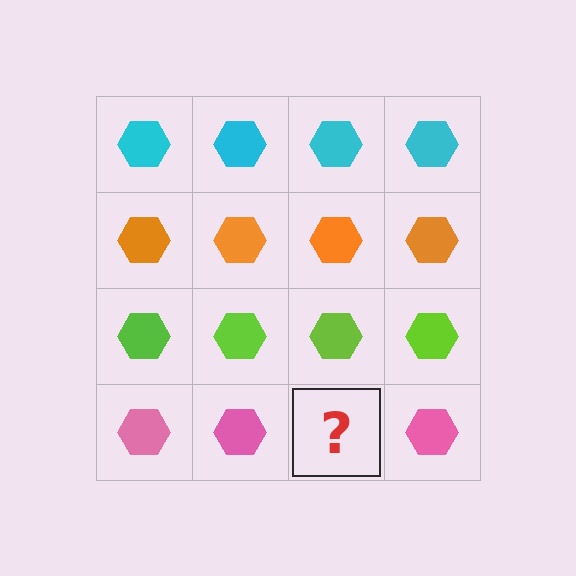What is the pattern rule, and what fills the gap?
The rule is that each row has a consistent color. The gap should be filled with a pink hexagon.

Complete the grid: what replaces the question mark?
The question mark should be replaced with a pink hexagon.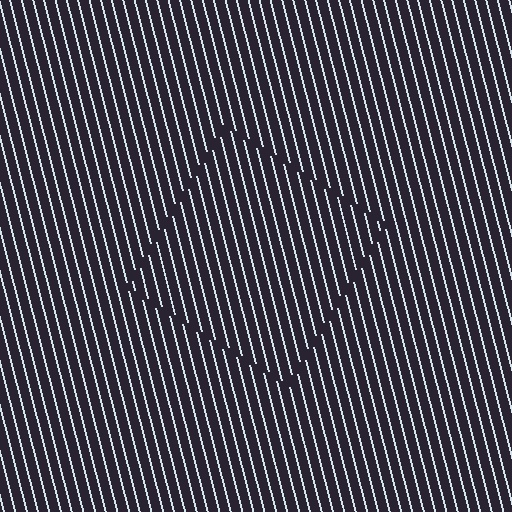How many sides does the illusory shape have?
4 sides — the line-ends trace a square.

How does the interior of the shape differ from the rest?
The interior of the shape contains the same grating, shifted by half a period — the contour is defined by the phase discontinuity where line-ends from the inner and outer gratings abut.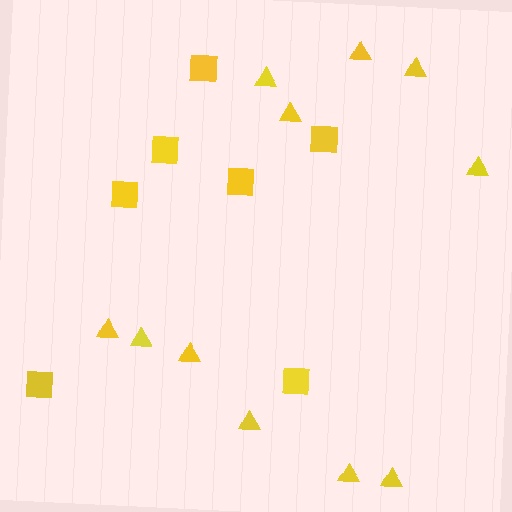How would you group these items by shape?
There are 2 groups: one group of squares (7) and one group of triangles (11).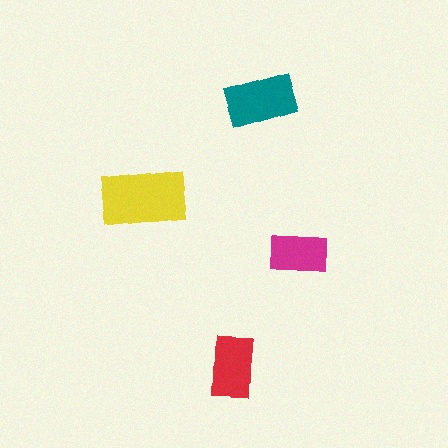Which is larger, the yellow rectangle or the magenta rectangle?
The yellow one.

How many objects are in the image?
There are 4 objects in the image.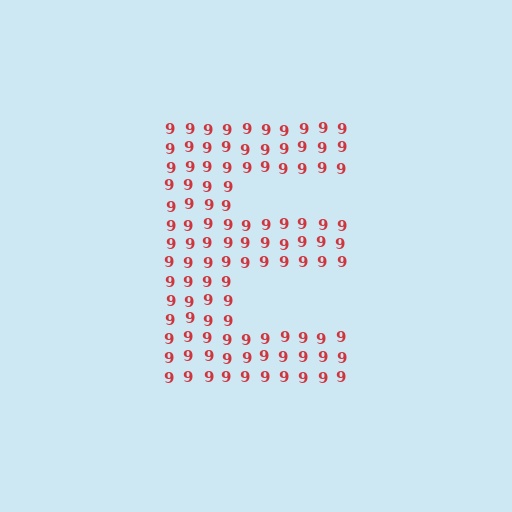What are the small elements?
The small elements are digit 9's.